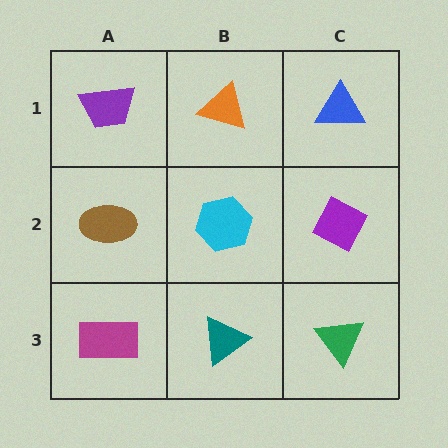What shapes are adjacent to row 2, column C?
A blue triangle (row 1, column C), a green triangle (row 3, column C), a cyan hexagon (row 2, column B).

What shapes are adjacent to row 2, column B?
An orange triangle (row 1, column B), a teal triangle (row 3, column B), a brown ellipse (row 2, column A), a purple diamond (row 2, column C).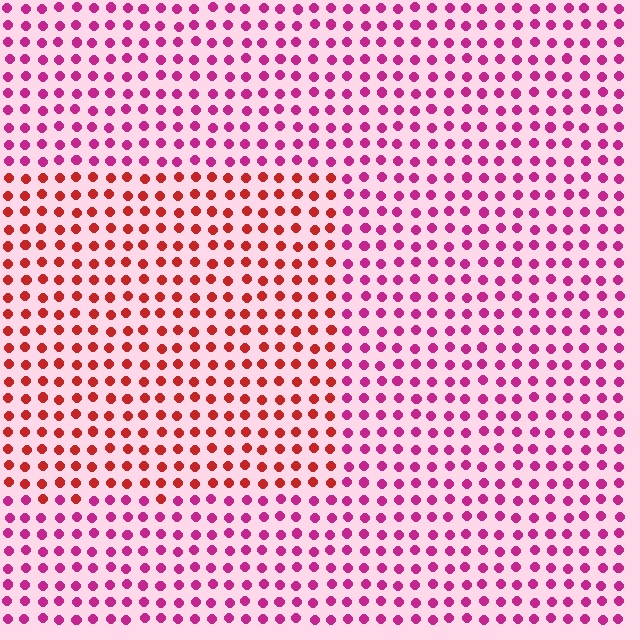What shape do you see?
I see a rectangle.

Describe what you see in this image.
The image is filled with small magenta elements in a uniform arrangement. A rectangle-shaped region is visible where the elements are tinted to a slightly different hue, forming a subtle color boundary.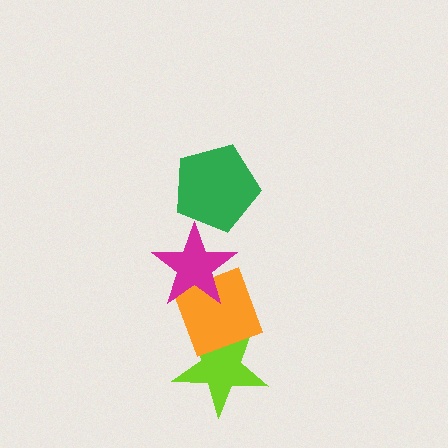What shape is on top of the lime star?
The orange diamond is on top of the lime star.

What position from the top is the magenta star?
The magenta star is 2nd from the top.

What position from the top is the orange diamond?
The orange diamond is 3rd from the top.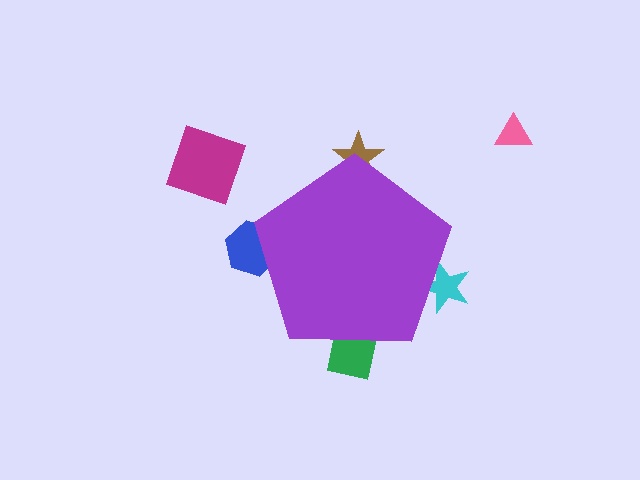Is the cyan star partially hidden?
Yes, the cyan star is partially hidden behind the purple pentagon.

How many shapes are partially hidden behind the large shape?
4 shapes are partially hidden.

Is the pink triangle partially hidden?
No, the pink triangle is fully visible.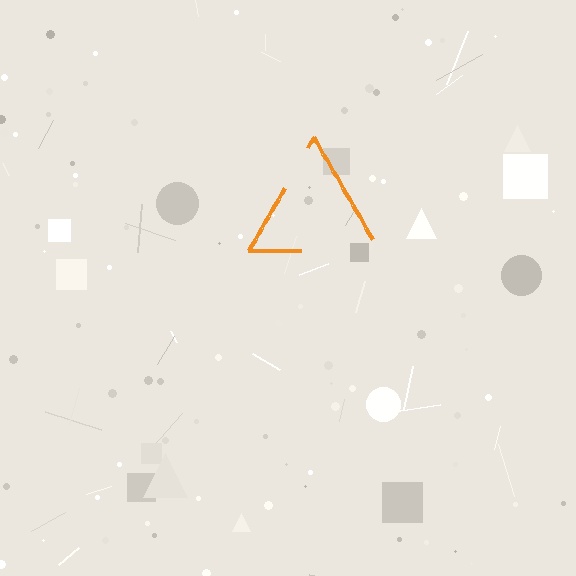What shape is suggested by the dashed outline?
The dashed outline suggests a triangle.